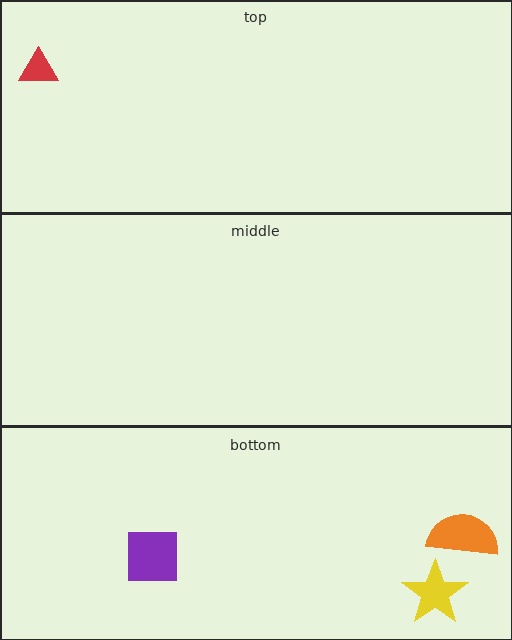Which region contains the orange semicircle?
The bottom region.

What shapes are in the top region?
The red triangle.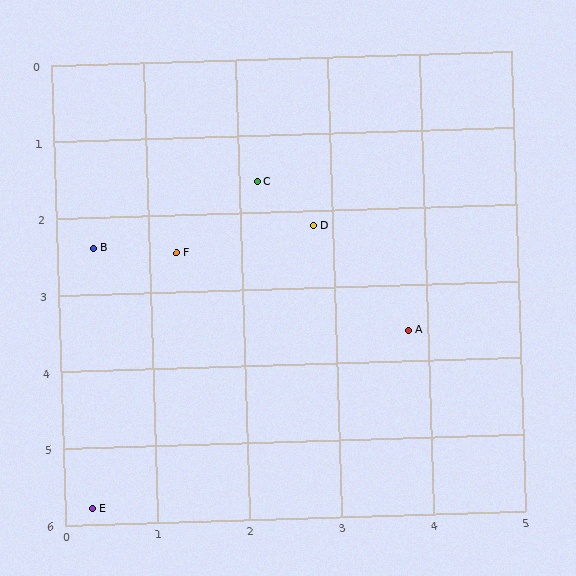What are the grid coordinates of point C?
Point C is at approximately (2.2, 1.6).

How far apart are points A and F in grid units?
Points A and F are about 2.7 grid units apart.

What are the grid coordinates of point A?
Point A is at approximately (3.8, 3.6).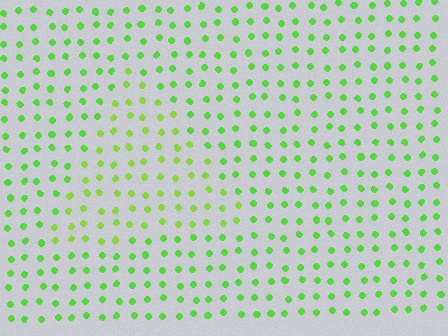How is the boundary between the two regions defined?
The boundary is defined purely by a slight shift in hue (about 19 degrees). Spacing, size, and orientation are identical on both sides.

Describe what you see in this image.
The image is filled with small lime elements in a uniform arrangement. A triangle-shaped region is visible where the elements are tinted to a slightly different hue, forming a subtle color boundary.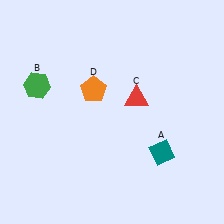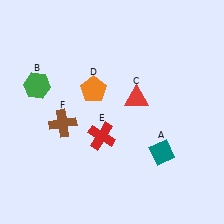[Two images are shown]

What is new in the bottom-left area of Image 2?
A red cross (E) was added in the bottom-left area of Image 2.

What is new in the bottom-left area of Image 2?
A brown cross (F) was added in the bottom-left area of Image 2.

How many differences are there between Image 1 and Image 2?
There are 2 differences between the two images.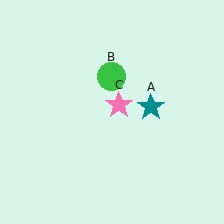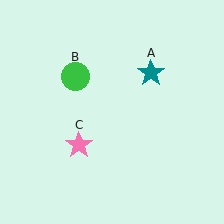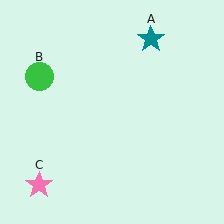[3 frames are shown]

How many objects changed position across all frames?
3 objects changed position: teal star (object A), green circle (object B), pink star (object C).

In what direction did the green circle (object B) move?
The green circle (object B) moved left.